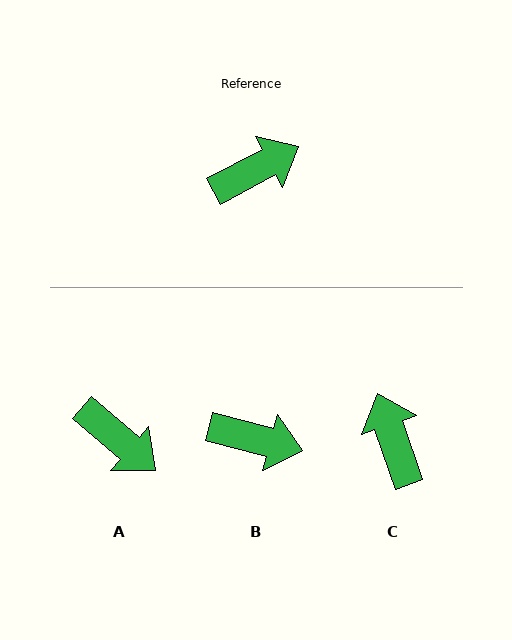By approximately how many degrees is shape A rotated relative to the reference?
Approximately 68 degrees clockwise.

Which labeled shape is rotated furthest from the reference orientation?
C, about 81 degrees away.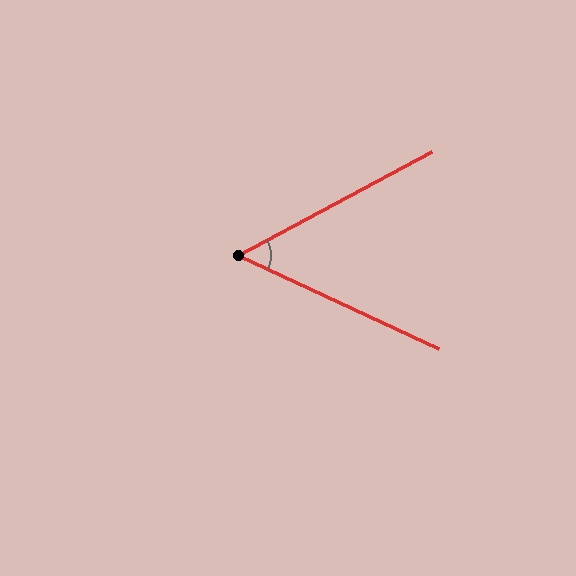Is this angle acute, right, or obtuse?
It is acute.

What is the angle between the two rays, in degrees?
Approximately 53 degrees.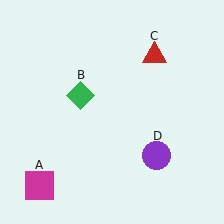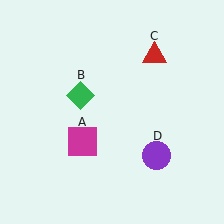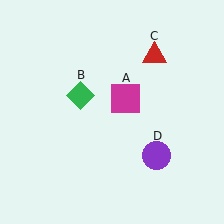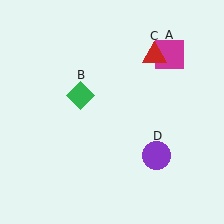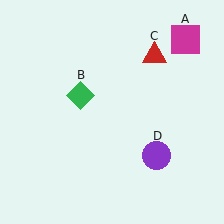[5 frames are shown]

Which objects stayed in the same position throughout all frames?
Green diamond (object B) and red triangle (object C) and purple circle (object D) remained stationary.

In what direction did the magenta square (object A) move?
The magenta square (object A) moved up and to the right.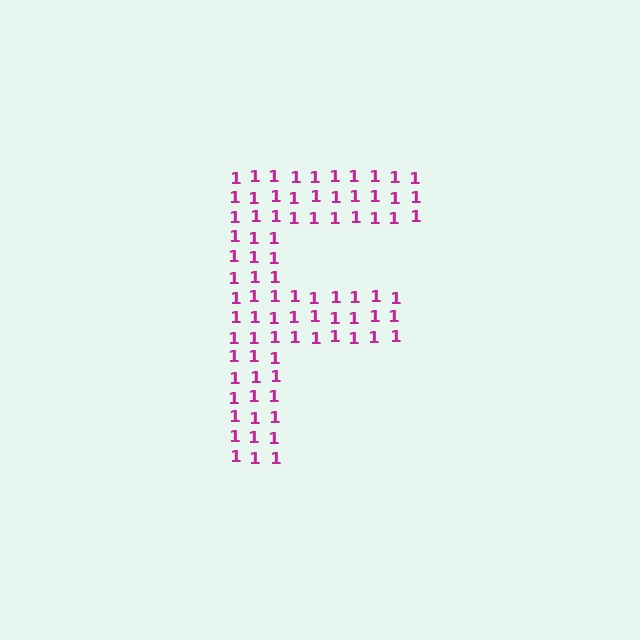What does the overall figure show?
The overall figure shows the letter F.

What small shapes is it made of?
It is made of small digit 1's.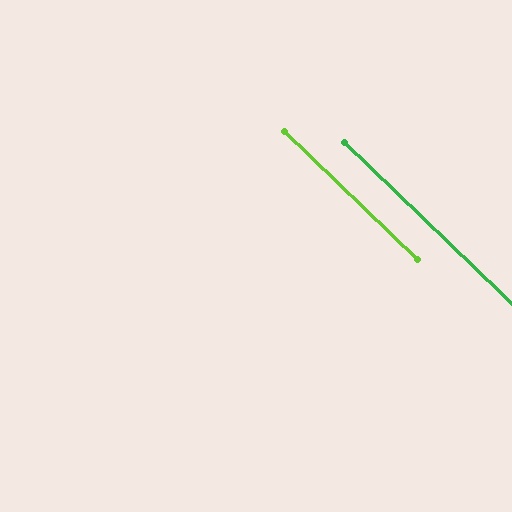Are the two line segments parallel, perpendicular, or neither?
Parallel — their directions differ by only 0.1°.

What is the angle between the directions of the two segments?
Approximately 0 degrees.